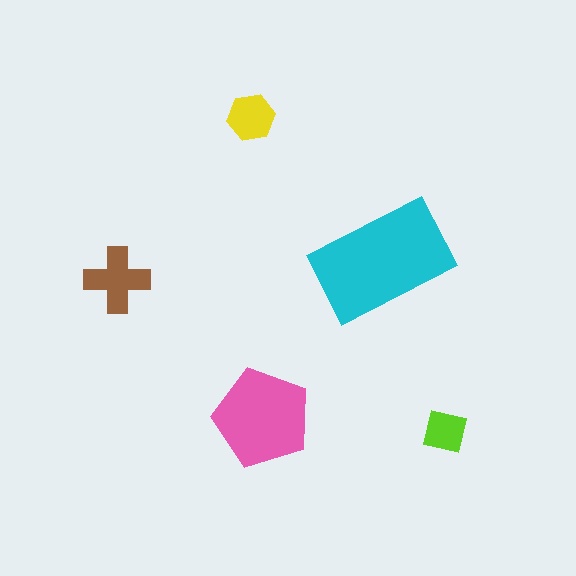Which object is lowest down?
The lime square is bottommost.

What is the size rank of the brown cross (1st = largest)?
3rd.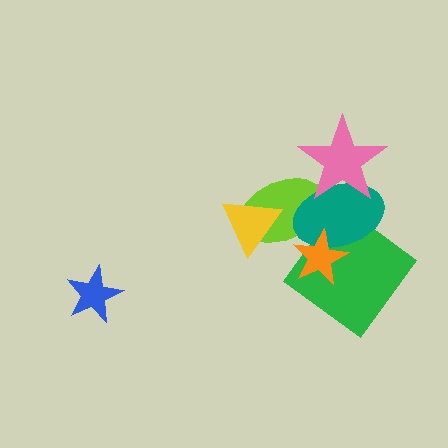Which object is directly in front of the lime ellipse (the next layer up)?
The yellow triangle is directly in front of the lime ellipse.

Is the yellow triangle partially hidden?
No, no other shape covers it.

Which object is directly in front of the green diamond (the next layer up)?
The teal ellipse is directly in front of the green diamond.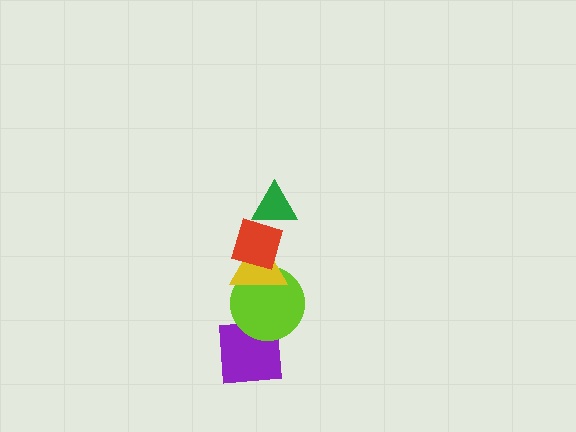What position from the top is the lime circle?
The lime circle is 4th from the top.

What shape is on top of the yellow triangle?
The red diamond is on top of the yellow triangle.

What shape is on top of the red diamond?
The green triangle is on top of the red diamond.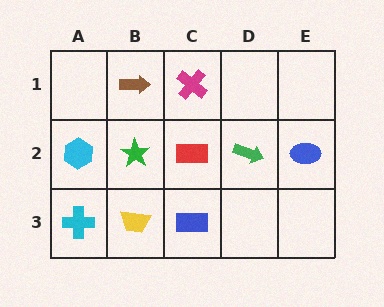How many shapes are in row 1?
2 shapes.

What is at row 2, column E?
A blue ellipse.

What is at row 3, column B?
A yellow trapezoid.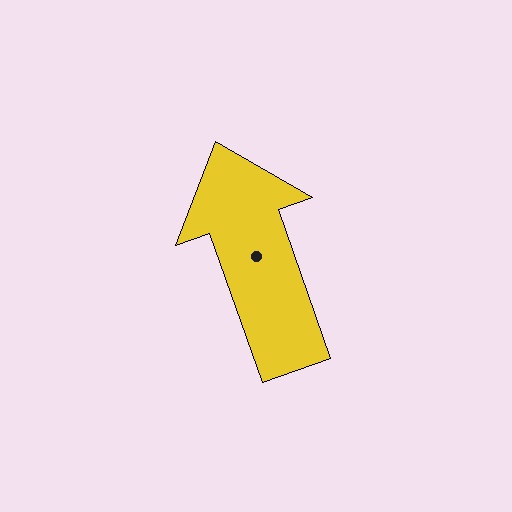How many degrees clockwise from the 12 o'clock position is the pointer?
Approximately 341 degrees.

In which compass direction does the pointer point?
North.